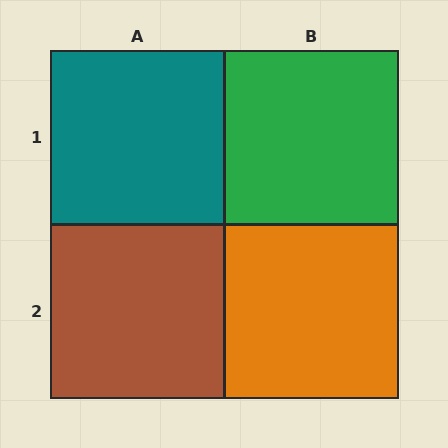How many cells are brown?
1 cell is brown.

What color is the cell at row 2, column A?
Brown.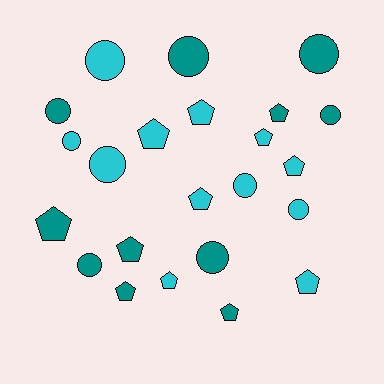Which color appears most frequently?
Cyan, with 12 objects.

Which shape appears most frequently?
Pentagon, with 12 objects.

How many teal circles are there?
There are 6 teal circles.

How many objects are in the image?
There are 23 objects.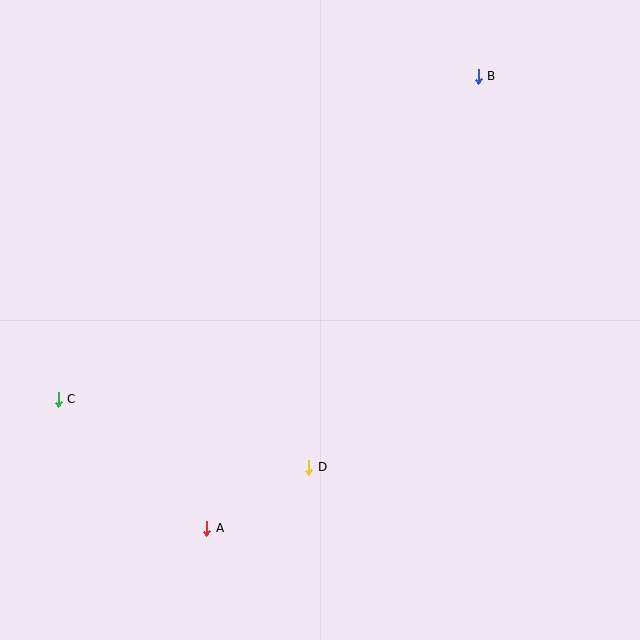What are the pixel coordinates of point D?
Point D is at (309, 467).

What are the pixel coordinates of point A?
Point A is at (207, 528).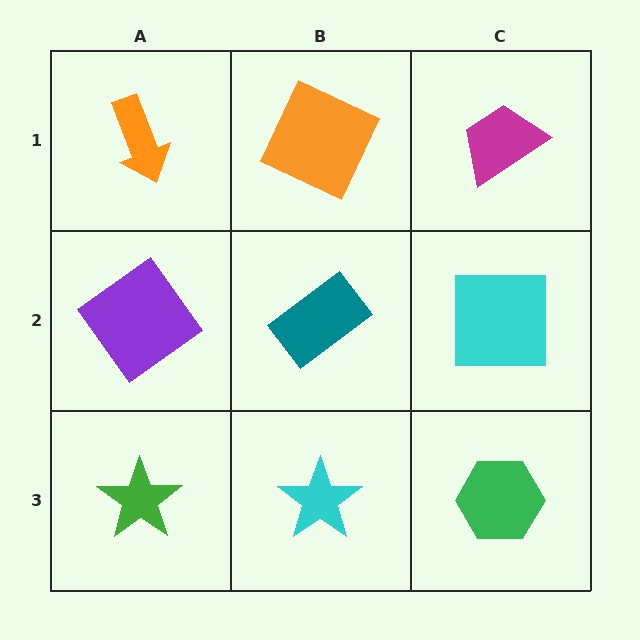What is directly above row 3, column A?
A purple diamond.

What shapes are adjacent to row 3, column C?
A cyan square (row 2, column C), a cyan star (row 3, column B).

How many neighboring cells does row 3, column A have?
2.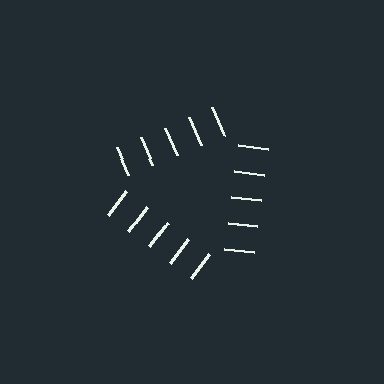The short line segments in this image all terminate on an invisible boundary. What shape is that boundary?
An illusory triangle — the line segments terminate on its edges but no continuous stroke is drawn.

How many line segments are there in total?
15 — 5 along each of the 3 edges.